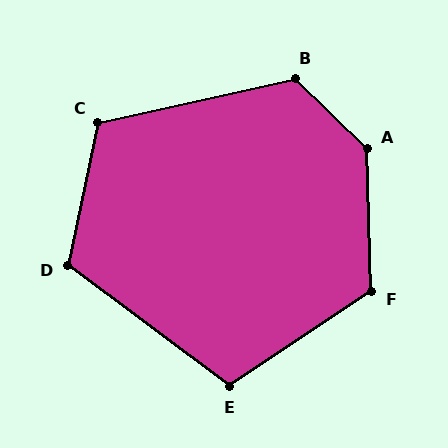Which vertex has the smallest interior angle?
E, at approximately 110 degrees.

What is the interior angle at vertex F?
Approximately 122 degrees (obtuse).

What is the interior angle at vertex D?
Approximately 115 degrees (obtuse).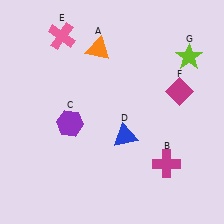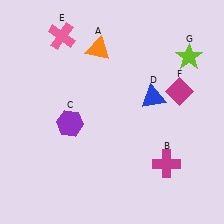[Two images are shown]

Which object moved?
The blue triangle (D) moved up.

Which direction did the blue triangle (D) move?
The blue triangle (D) moved up.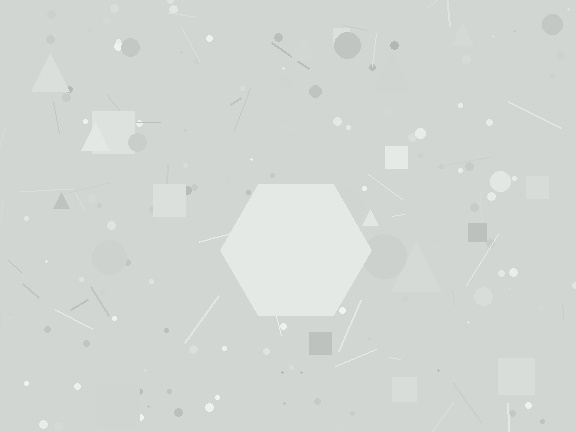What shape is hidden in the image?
A hexagon is hidden in the image.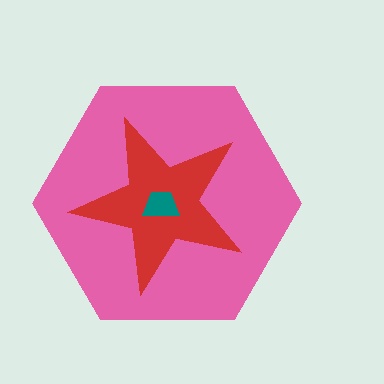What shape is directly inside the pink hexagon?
The red star.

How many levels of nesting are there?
3.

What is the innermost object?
The teal trapezoid.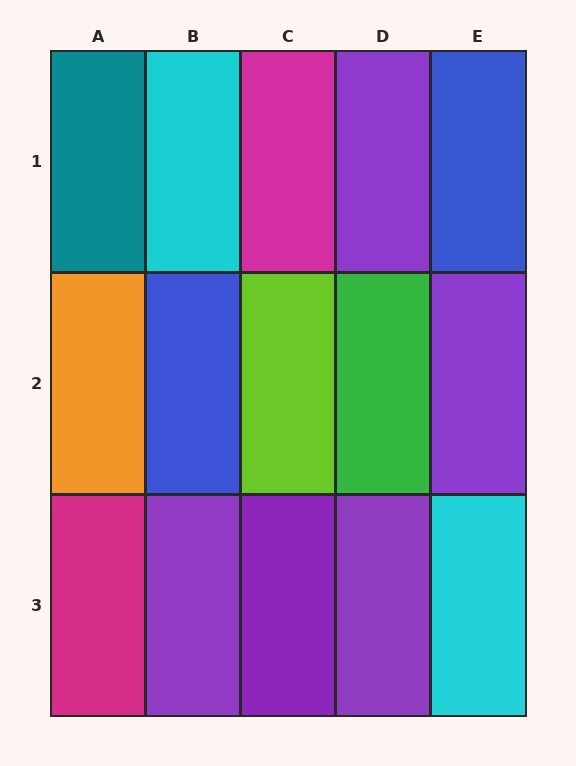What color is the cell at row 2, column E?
Purple.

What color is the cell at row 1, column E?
Blue.